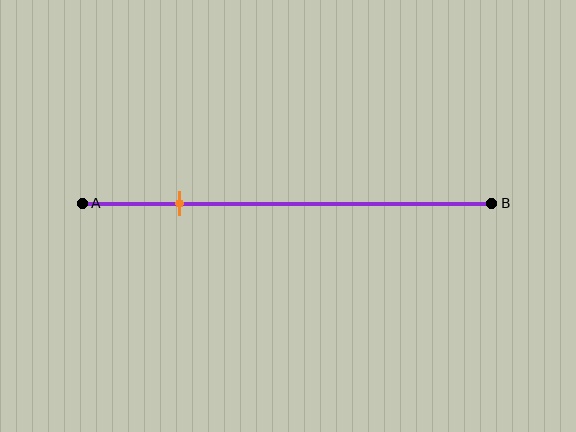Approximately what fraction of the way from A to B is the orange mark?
The orange mark is approximately 25% of the way from A to B.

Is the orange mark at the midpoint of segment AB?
No, the mark is at about 25% from A, not at the 50% midpoint.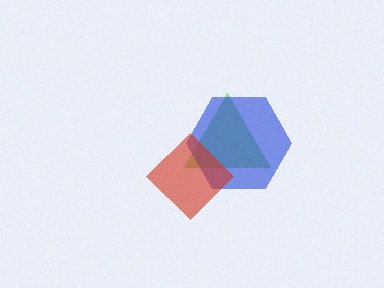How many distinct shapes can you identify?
There are 3 distinct shapes: a lime triangle, a blue hexagon, a red diamond.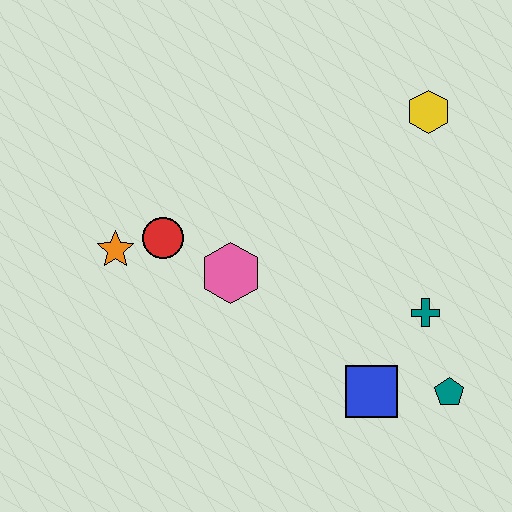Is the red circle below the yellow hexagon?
Yes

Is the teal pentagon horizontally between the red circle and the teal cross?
No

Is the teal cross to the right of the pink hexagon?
Yes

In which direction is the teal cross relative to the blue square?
The teal cross is above the blue square.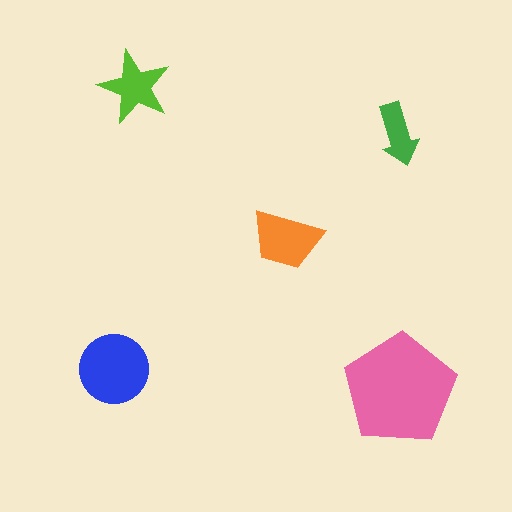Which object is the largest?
The pink pentagon.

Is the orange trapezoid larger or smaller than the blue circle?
Smaller.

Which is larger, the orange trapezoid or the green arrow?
The orange trapezoid.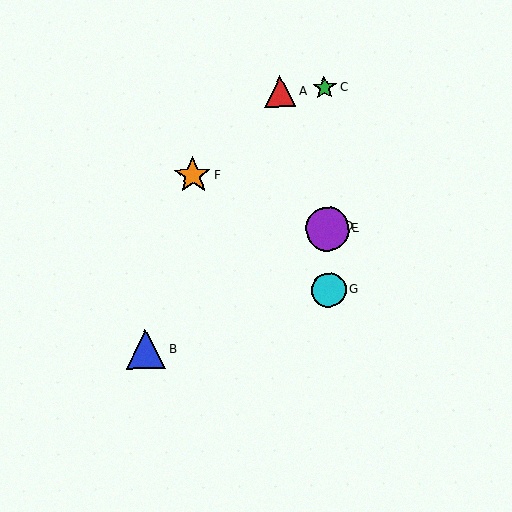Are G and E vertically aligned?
Yes, both are at x≈329.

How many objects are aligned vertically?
4 objects (C, D, E, G) are aligned vertically.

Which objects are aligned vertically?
Objects C, D, E, G are aligned vertically.